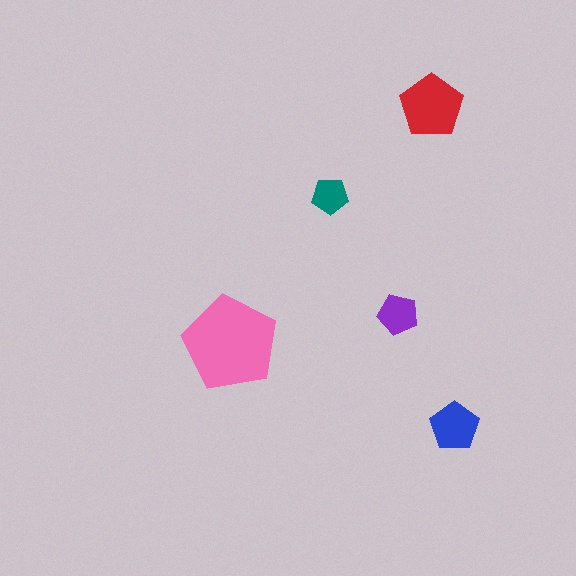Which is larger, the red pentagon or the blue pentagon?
The red one.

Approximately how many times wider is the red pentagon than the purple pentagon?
About 1.5 times wider.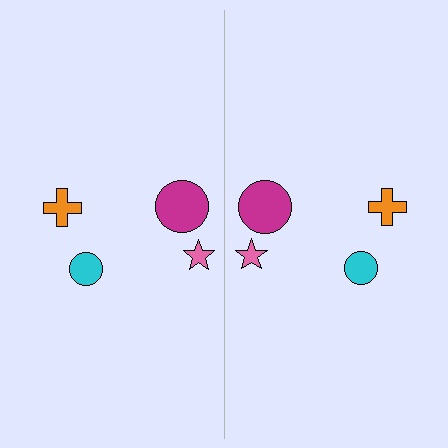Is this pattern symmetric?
Yes, this pattern has bilateral (reflection) symmetry.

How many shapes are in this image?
There are 8 shapes in this image.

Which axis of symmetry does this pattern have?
The pattern has a vertical axis of symmetry running through the center of the image.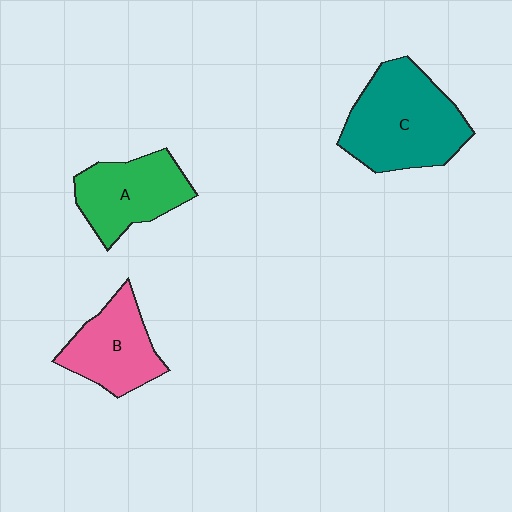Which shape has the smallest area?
Shape B (pink).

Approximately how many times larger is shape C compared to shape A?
Approximately 1.4 times.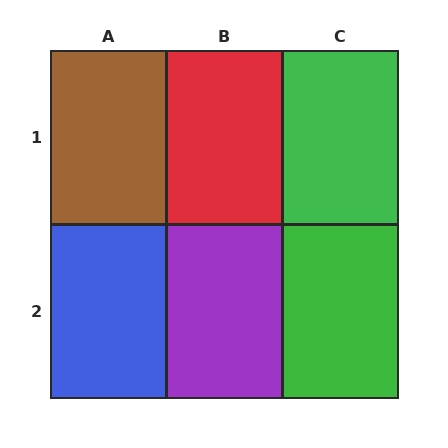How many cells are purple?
1 cell is purple.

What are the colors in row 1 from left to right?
Brown, red, green.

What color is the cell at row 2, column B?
Purple.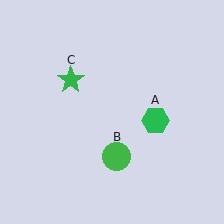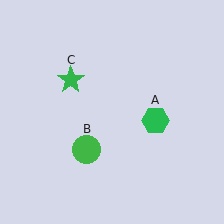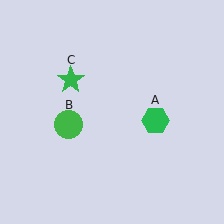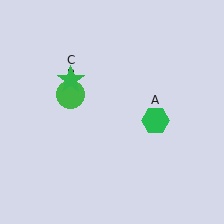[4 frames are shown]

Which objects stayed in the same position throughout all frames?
Green hexagon (object A) and green star (object C) remained stationary.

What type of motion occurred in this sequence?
The green circle (object B) rotated clockwise around the center of the scene.